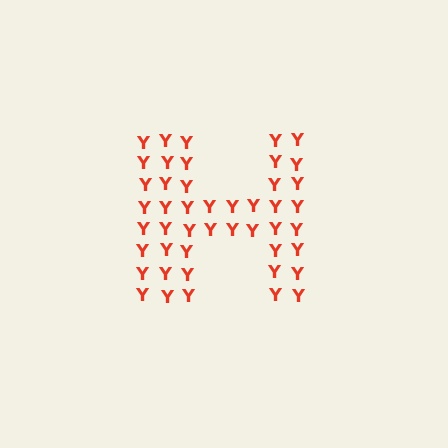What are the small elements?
The small elements are letter Y's.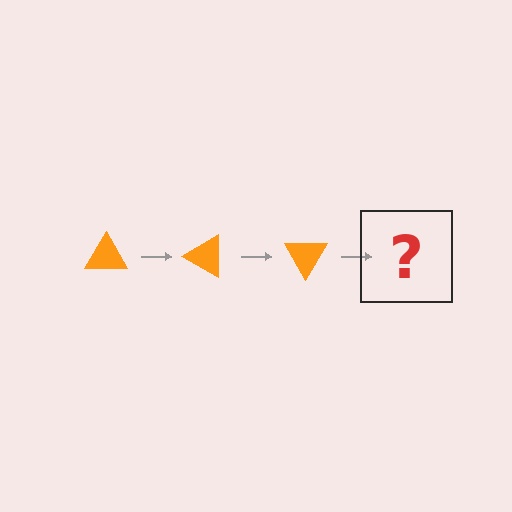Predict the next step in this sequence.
The next step is an orange triangle rotated 90 degrees.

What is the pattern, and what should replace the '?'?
The pattern is that the triangle rotates 30 degrees each step. The '?' should be an orange triangle rotated 90 degrees.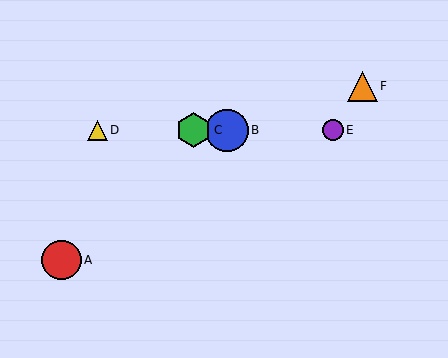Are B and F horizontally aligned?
No, B is at y≈130 and F is at y≈86.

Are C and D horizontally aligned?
Yes, both are at y≈130.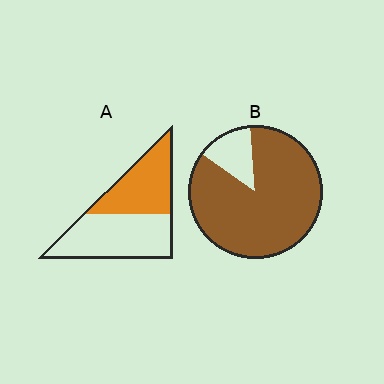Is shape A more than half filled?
No.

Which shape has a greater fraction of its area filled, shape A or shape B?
Shape B.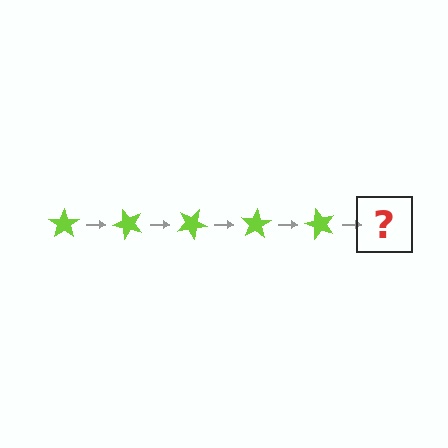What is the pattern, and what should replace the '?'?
The pattern is that the star rotates 50 degrees each step. The '?' should be a lime star rotated 250 degrees.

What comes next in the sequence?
The next element should be a lime star rotated 250 degrees.